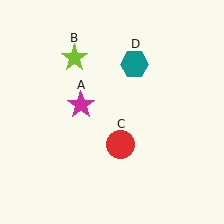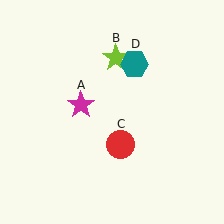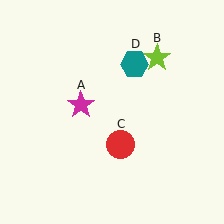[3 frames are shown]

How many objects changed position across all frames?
1 object changed position: lime star (object B).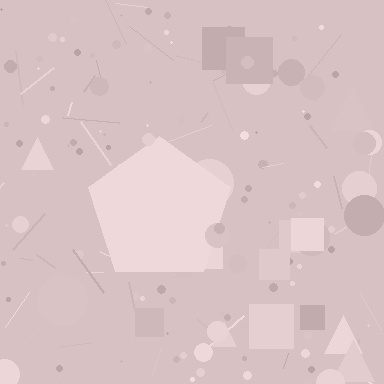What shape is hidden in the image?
A pentagon is hidden in the image.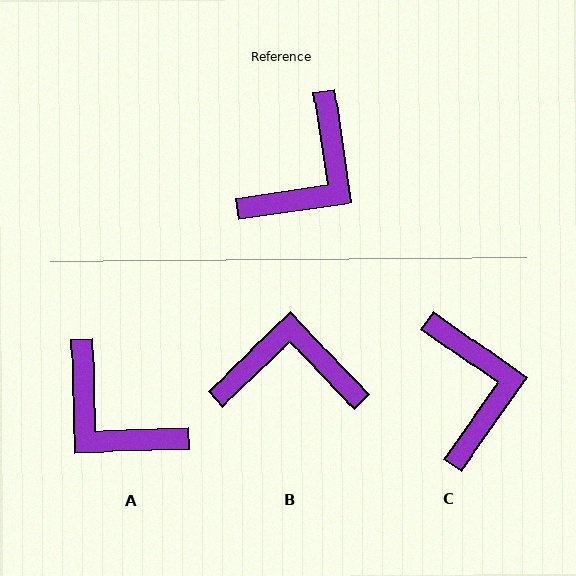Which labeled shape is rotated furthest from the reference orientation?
B, about 125 degrees away.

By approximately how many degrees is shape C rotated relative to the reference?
Approximately 46 degrees counter-clockwise.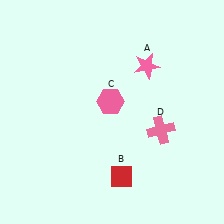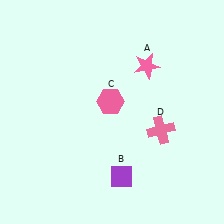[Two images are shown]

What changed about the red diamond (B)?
In Image 1, B is red. In Image 2, it changed to purple.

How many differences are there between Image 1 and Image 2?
There is 1 difference between the two images.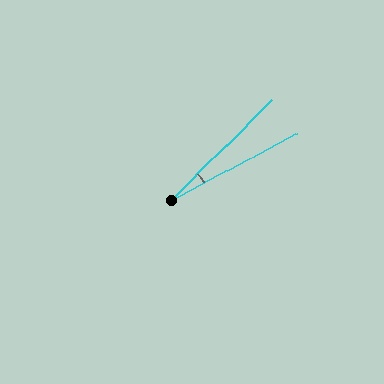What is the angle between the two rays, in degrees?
Approximately 17 degrees.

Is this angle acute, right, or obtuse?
It is acute.